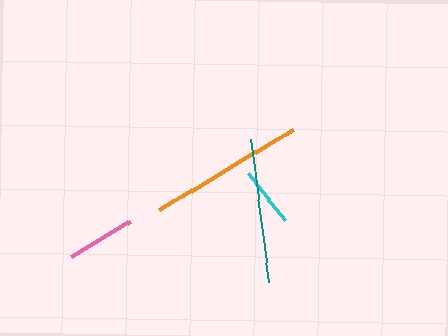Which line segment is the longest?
The orange line is the longest at approximately 156 pixels.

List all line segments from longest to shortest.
From longest to shortest: orange, teal, pink, cyan.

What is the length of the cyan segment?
The cyan segment is approximately 60 pixels long.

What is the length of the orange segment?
The orange segment is approximately 156 pixels long.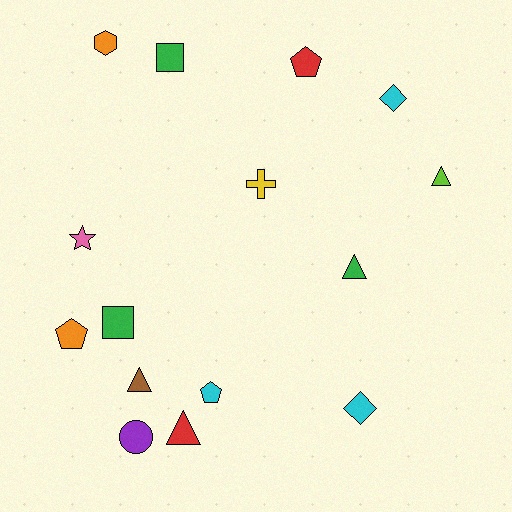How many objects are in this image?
There are 15 objects.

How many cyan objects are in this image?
There are 3 cyan objects.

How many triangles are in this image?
There are 4 triangles.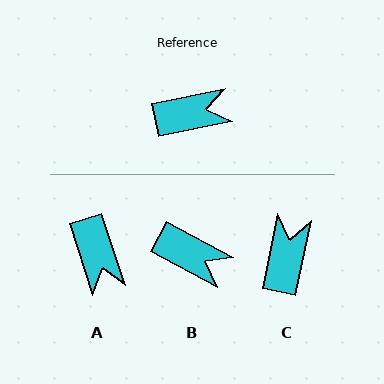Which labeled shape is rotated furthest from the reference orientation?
A, about 83 degrees away.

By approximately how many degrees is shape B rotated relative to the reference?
Approximately 39 degrees clockwise.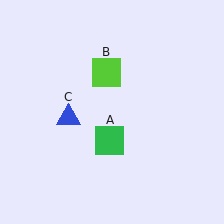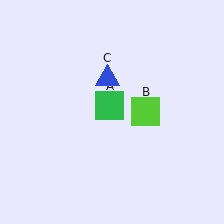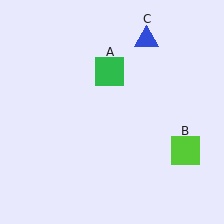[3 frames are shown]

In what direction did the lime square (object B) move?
The lime square (object B) moved down and to the right.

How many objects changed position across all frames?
3 objects changed position: green square (object A), lime square (object B), blue triangle (object C).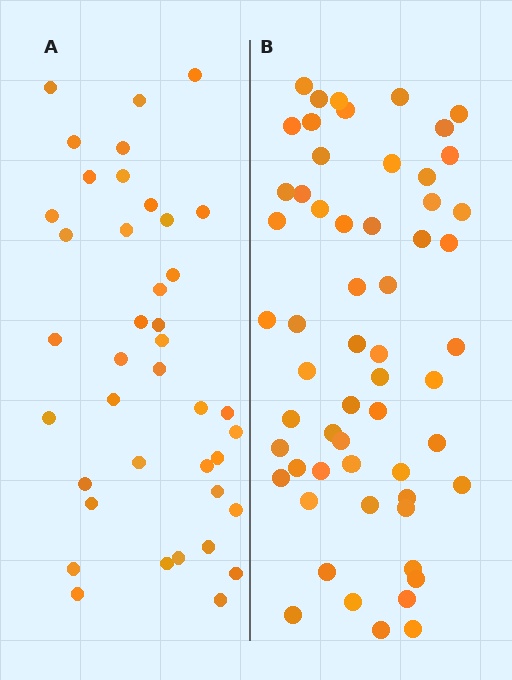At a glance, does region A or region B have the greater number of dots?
Region B (the right region) has more dots.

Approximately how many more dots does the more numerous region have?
Region B has approximately 20 more dots than region A.